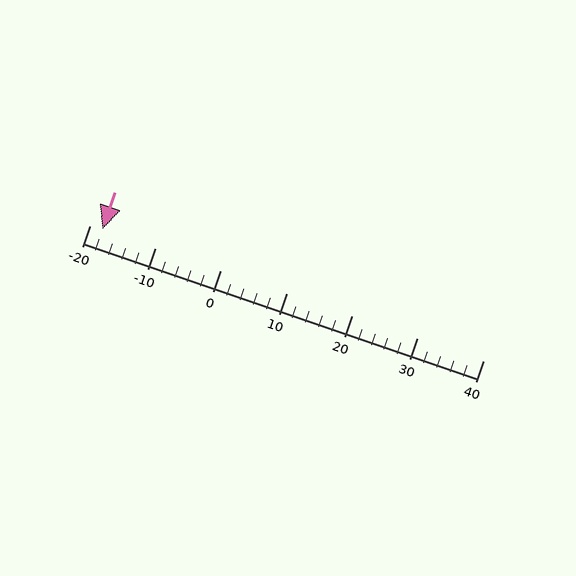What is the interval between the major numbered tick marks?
The major tick marks are spaced 10 units apart.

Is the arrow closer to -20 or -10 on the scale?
The arrow is closer to -20.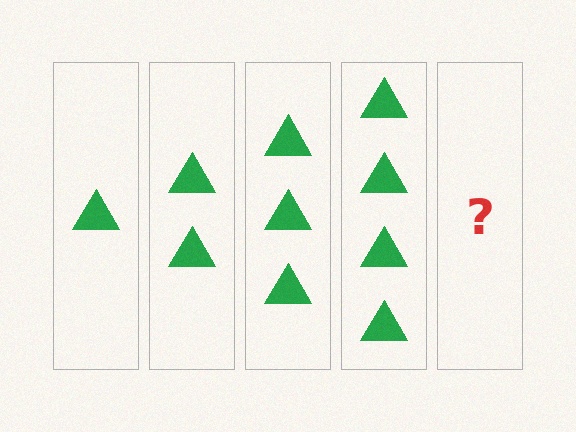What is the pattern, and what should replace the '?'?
The pattern is that each step adds one more triangle. The '?' should be 5 triangles.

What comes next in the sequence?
The next element should be 5 triangles.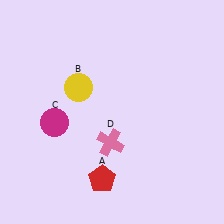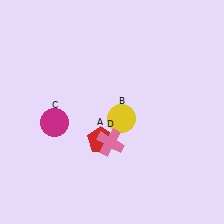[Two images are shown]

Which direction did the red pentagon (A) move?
The red pentagon (A) moved up.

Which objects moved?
The objects that moved are: the red pentagon (A), the yellow circle (B).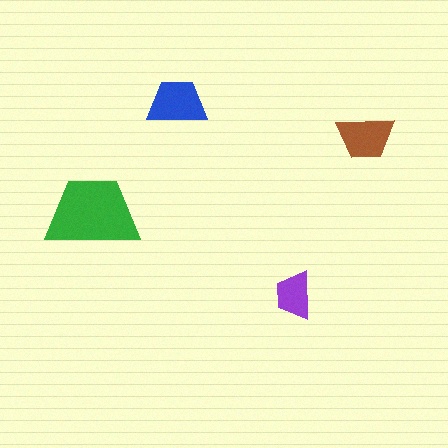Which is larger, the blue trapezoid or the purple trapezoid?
The blue one.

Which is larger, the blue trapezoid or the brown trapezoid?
The blue one.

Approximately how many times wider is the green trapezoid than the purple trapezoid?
About 2 times wider.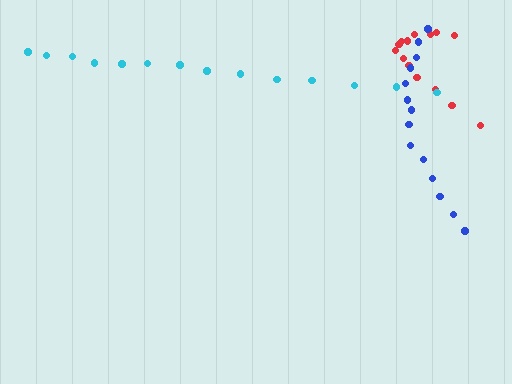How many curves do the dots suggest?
There are 3 distinct paths.